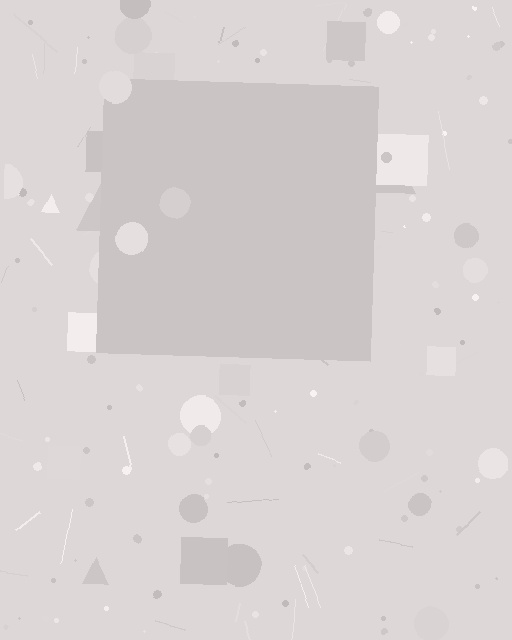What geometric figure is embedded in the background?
A square is embedded in the background.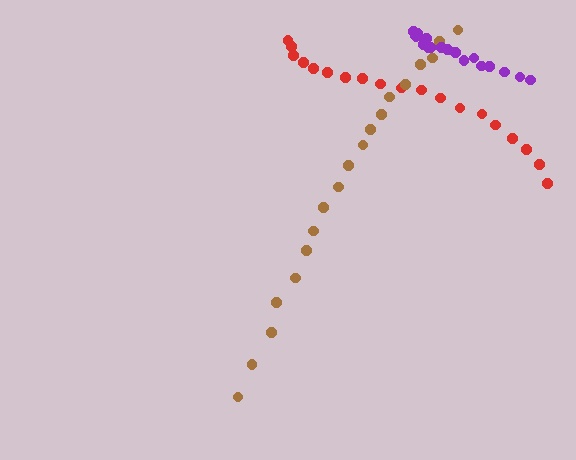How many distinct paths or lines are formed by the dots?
There are 3 distinct paths.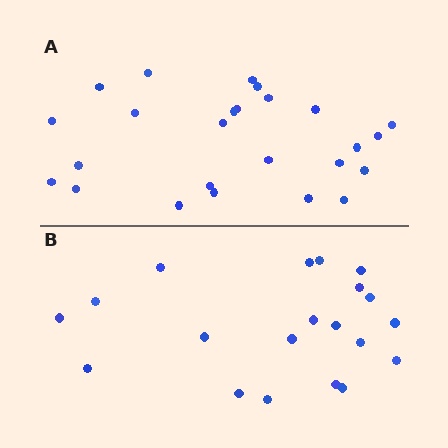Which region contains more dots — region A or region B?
Region A (the top region) has more dots.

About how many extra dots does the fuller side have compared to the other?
Region A has about 5 more dots than region B.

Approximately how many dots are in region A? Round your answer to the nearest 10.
About 20 dots. (The exact count is 25, which rounds to 20.)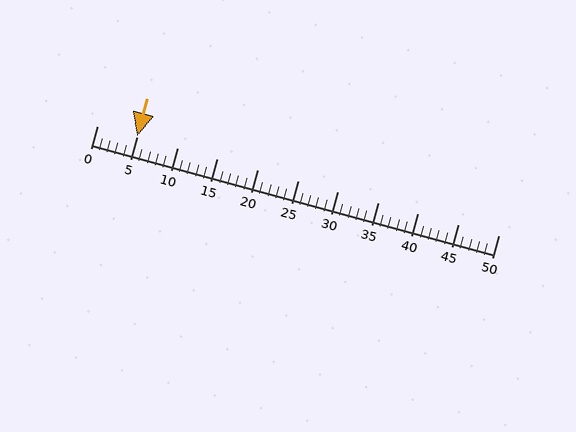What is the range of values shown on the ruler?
The ruler shows values from 0 to 50.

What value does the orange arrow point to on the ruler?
The orange arrow points to approximately 5.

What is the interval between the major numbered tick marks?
The major tick marks are spaced 5 units apart.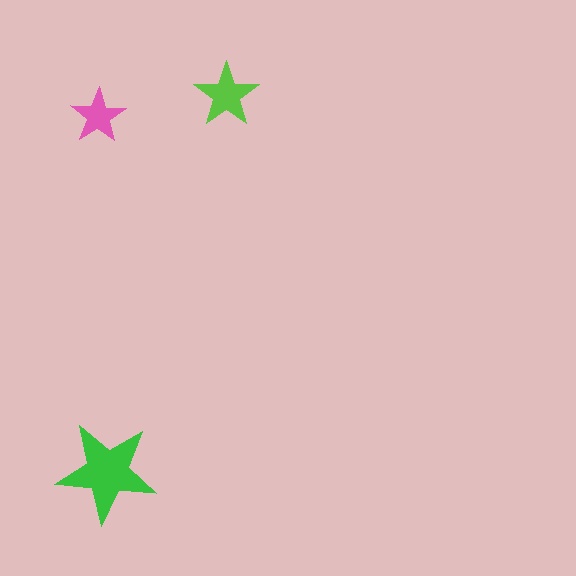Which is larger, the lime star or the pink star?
The lime one.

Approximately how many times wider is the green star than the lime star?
About 1.5 times wider.